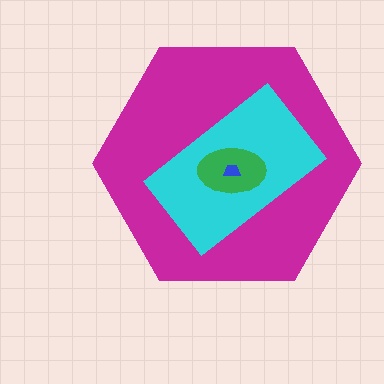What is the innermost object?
The blue trapezoid.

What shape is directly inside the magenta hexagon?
The cyan rectangle.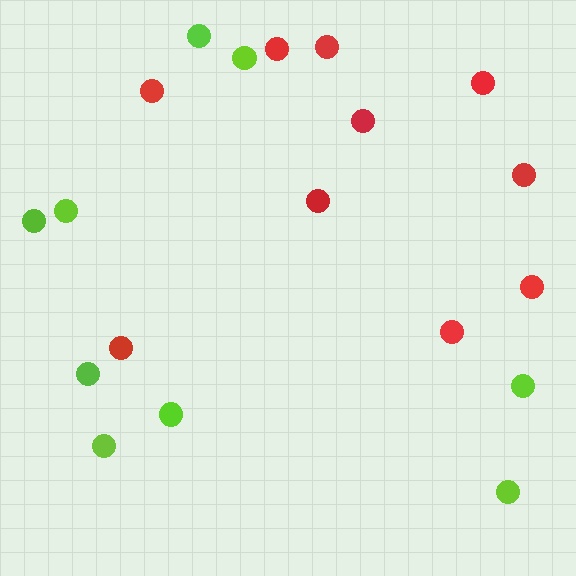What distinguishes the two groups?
There are 2 groups: one group of red circles (10) and one group of lime circles (9).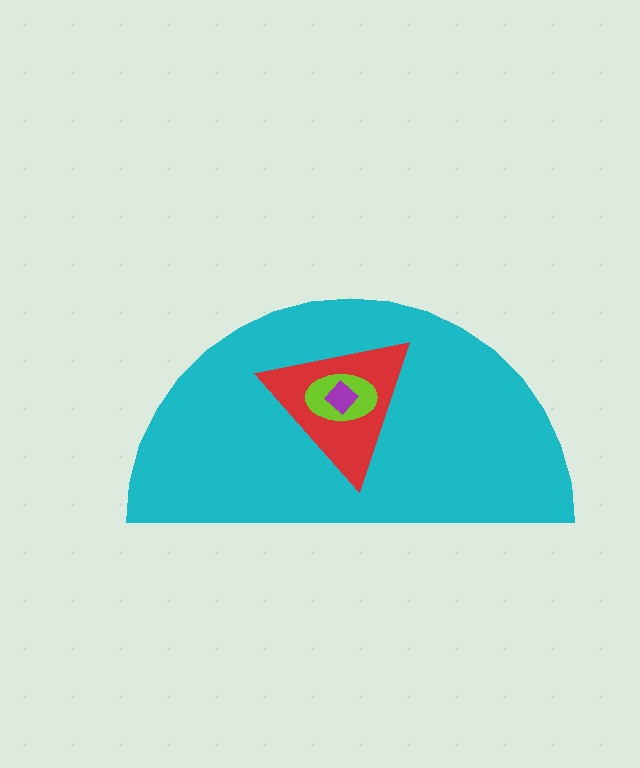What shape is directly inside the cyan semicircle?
The red triangle.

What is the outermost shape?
The cyan semicircle.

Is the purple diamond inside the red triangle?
Yes.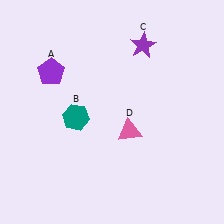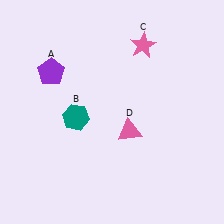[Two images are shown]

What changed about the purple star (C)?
In Image 1, C is purple. In Image 2, it changed to pink.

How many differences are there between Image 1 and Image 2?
There is 1 difference between the two images.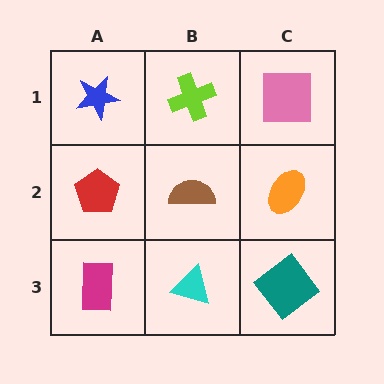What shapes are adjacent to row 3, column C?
An orange ellipse (row 2, column C), a cyan triangle (row 3, column B).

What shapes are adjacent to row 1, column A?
A red pentagon (row 2, column A), a lime cross (row 1, column B).